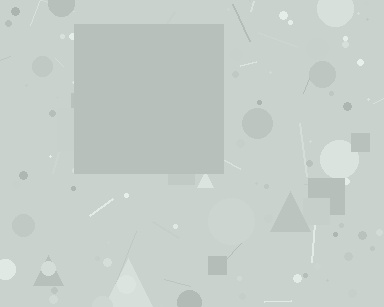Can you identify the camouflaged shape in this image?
The camouflaged shape is a square.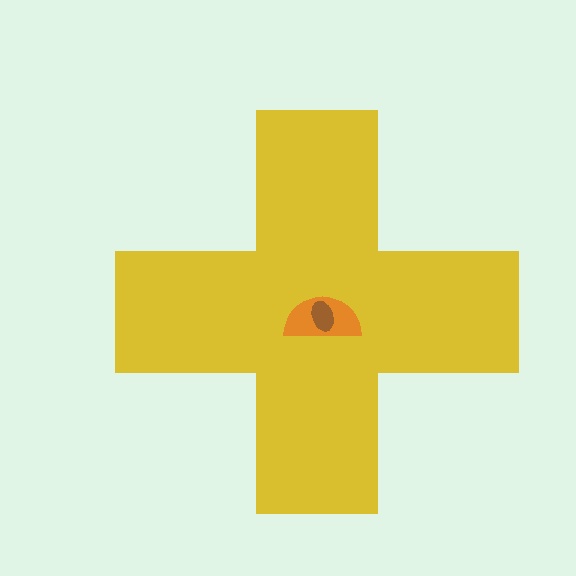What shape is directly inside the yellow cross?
The orange semicircle.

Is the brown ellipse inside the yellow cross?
Yes.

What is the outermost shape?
The yellow cross.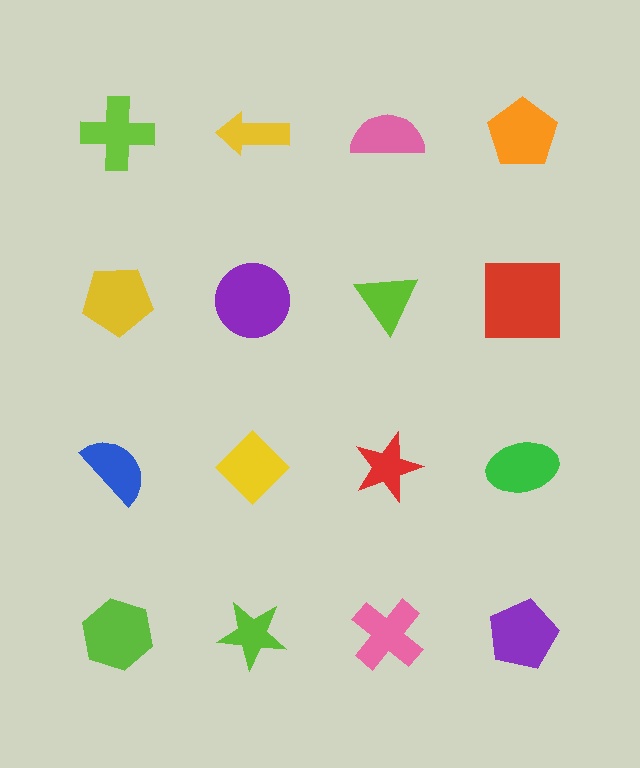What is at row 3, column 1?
A blue semicircle.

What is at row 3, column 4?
A green ellipse.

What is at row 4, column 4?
A purple pentagon.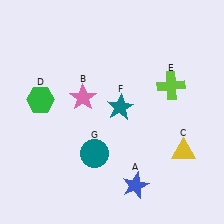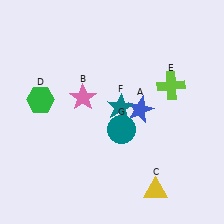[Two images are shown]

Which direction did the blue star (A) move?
The blue star (A) moved up.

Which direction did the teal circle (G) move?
The teal circle (G) moved right.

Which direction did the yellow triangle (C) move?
The yellow triangle (C) moved down.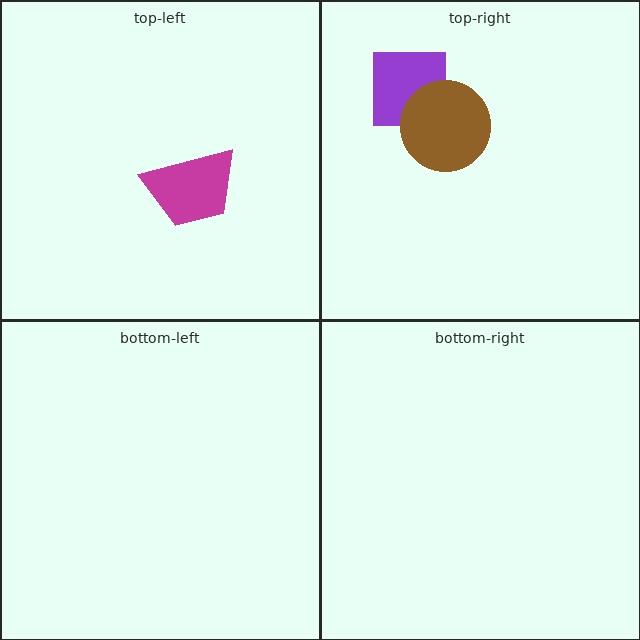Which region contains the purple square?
The top-right region.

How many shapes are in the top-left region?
1.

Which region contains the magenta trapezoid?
The top-left region.